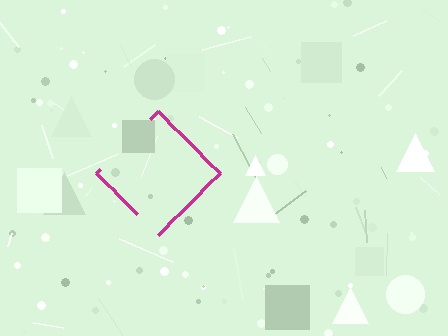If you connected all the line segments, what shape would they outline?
They would outline a diamond.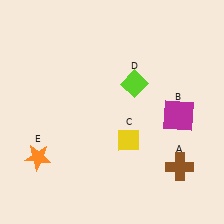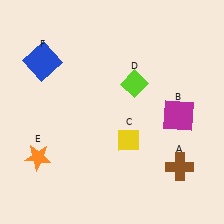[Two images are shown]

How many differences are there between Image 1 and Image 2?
There is 1 difference between the two images.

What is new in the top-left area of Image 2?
A blue square (F) was added in the top-left area of Image 2.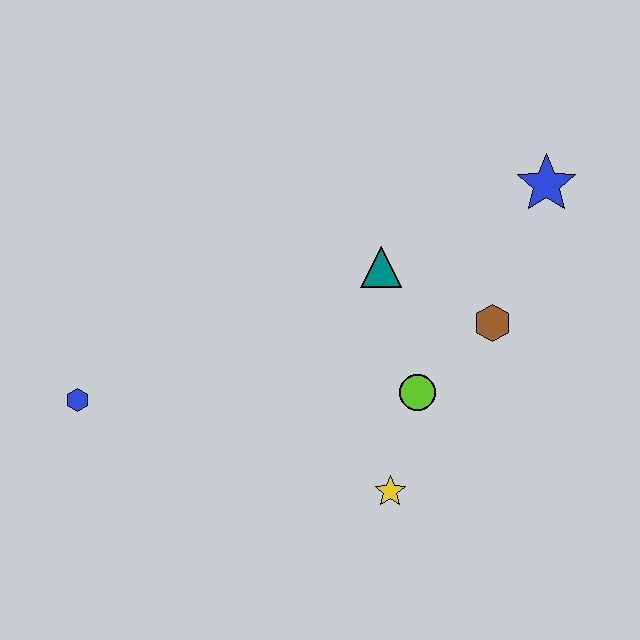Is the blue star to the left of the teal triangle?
No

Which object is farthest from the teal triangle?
The blue hexagon is farthest from the teal triangle.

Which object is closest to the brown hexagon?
The lime circle is closest to the brown hexagon.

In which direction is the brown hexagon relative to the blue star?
The brown hexagon is below the blue star.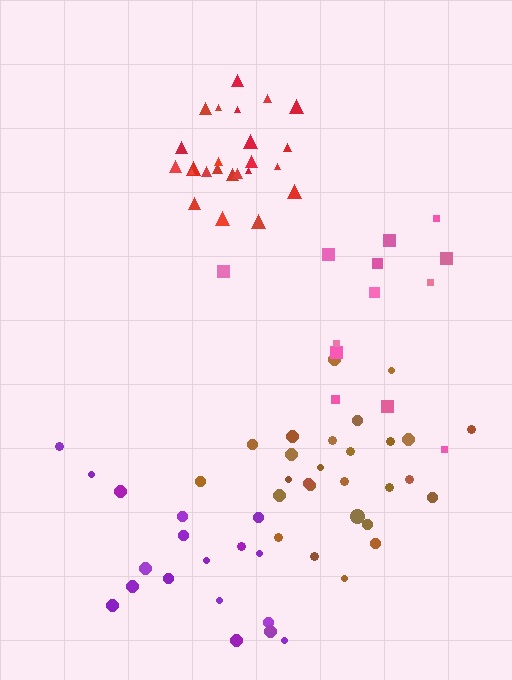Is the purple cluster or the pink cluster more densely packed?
Purple.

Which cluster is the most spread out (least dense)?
Pink.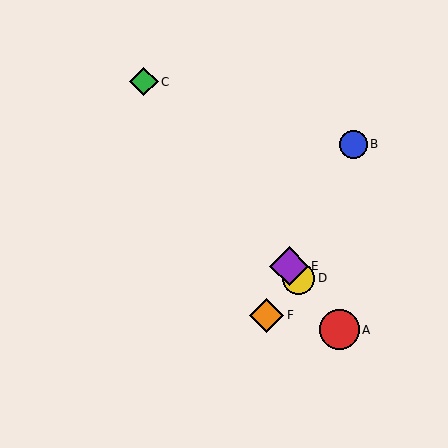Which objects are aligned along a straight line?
Objects A, C, D, E are aligned along a straight line.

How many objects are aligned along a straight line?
4 objects (A, C, D, E) are aligned along a straight line.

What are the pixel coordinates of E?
Object E is at (289, 266).